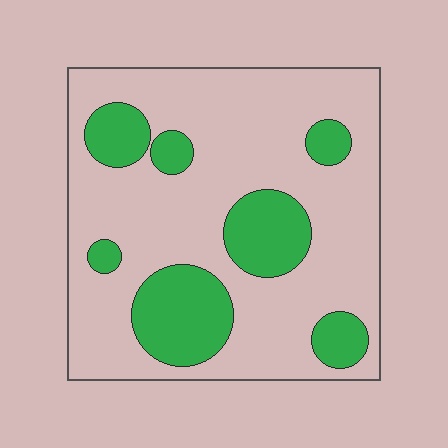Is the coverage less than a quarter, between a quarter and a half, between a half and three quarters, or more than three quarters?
Between a quarter and a half.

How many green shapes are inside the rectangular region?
7.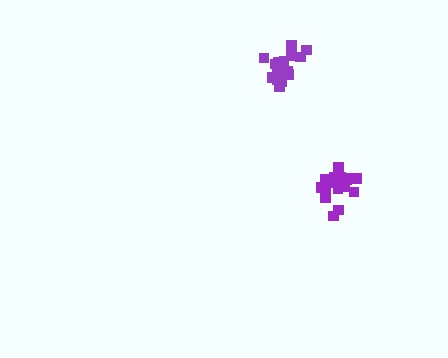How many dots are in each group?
Group 1: 18 dots, Group 2: 18 dots (36 total).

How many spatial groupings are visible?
There are 2 spatial groupings.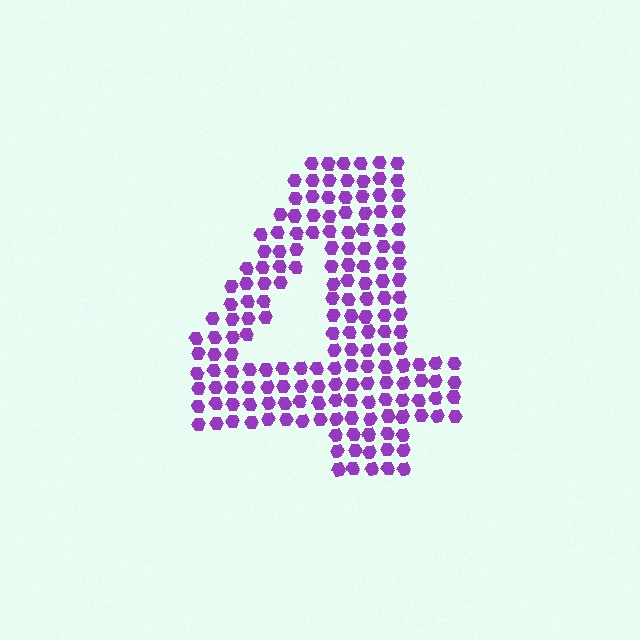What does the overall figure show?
The overall figure shows the digit 4.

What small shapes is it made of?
It is made of small hexagons.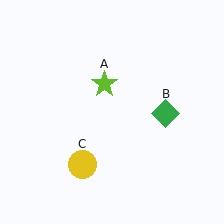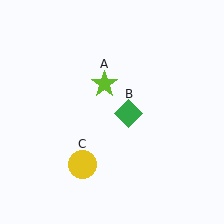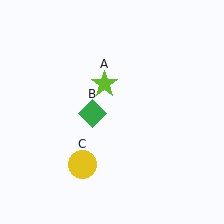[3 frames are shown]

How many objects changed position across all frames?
1 object changed position: green diamond (object B).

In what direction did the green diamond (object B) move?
The green diamond (object B) moved left.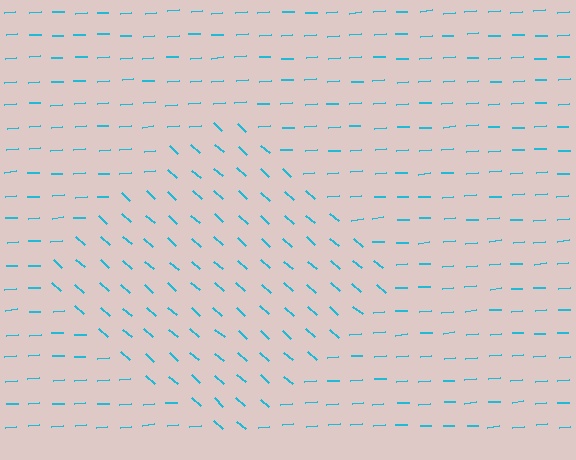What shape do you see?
I see a diamond.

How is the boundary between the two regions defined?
The boundary is defined purely by a change in line orientation (approximately 45 degrees difference). All lines are the same color and thickness.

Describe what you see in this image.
The image is filled with small cyan line segments. A diamond region in the image has lines oriented differently from the surrounding lines, creating a visible texture boundary.